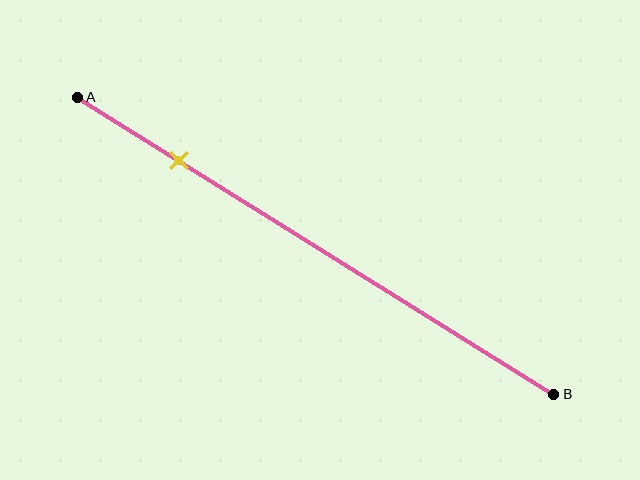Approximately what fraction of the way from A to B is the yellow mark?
The yellow mark is approximately 20% of the way from A to B.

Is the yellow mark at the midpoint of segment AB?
No, the mark is at about 20% from A, not at the 50% midpoint.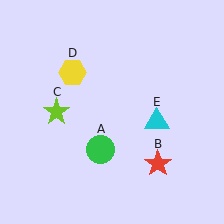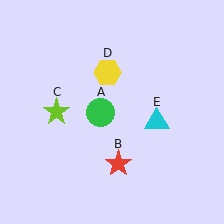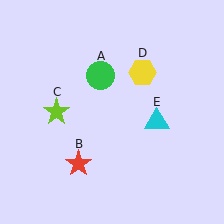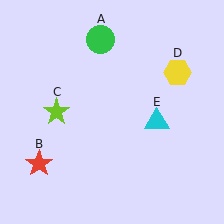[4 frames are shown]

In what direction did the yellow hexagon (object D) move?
The yellow hexagon (object D) moved right.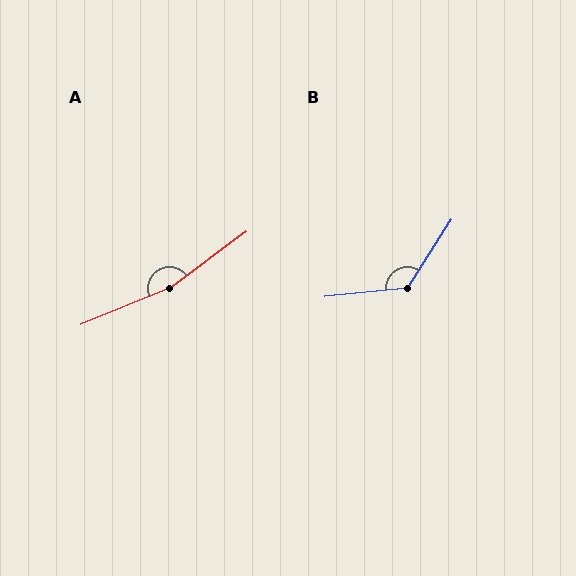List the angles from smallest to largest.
B (129°), A (166°).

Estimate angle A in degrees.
Approximately 166 degrees.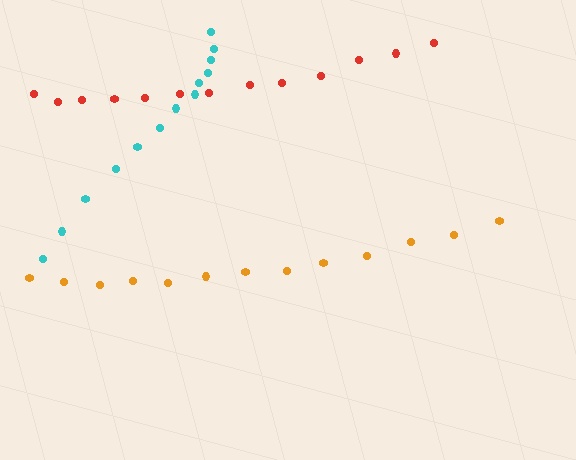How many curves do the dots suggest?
There are 3 distinct paths.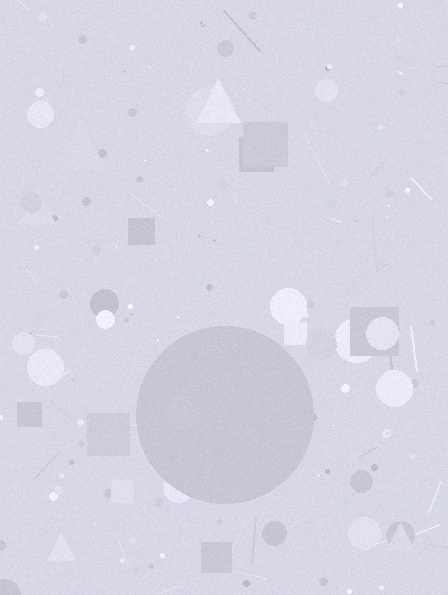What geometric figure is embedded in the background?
A circle is embedded in the background.